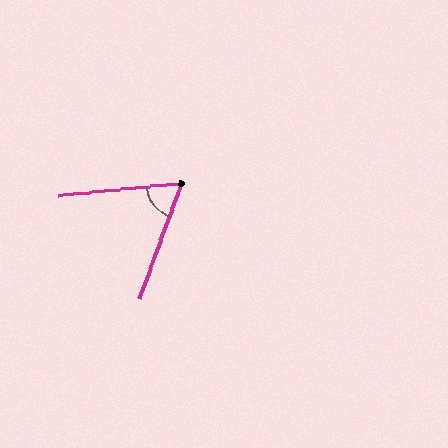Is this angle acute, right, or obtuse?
It is acute.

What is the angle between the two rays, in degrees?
Approximately 65 degrees.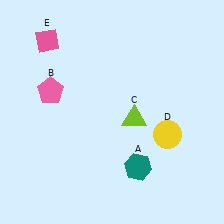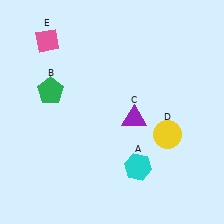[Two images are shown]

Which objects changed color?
A changed from teal to cyan. B changed from pink to green. C changed from lime to purple.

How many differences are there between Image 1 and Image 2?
There are 3 differences between the two images.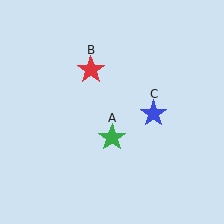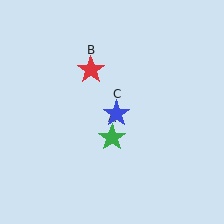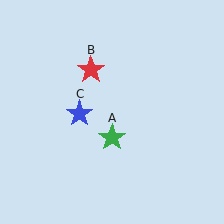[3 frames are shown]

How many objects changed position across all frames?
1 object changed position: blue star (object C).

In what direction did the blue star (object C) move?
The blue star (object C) moved left.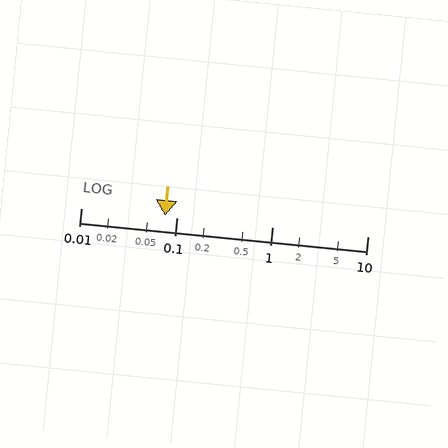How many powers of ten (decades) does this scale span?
The scale spans 3 decades, from 0.01 to 10.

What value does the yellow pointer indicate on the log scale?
The pointer indicates approximately 0.075.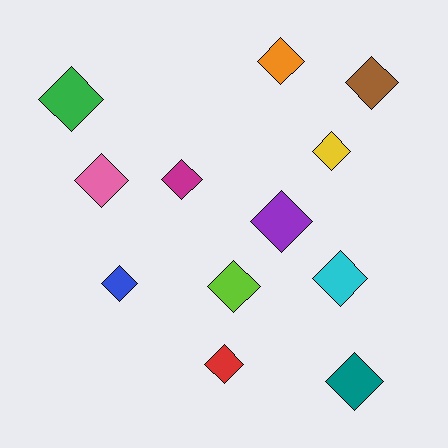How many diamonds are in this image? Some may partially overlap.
There are 12 diamonds.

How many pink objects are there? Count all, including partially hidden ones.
There is 1 pink object.